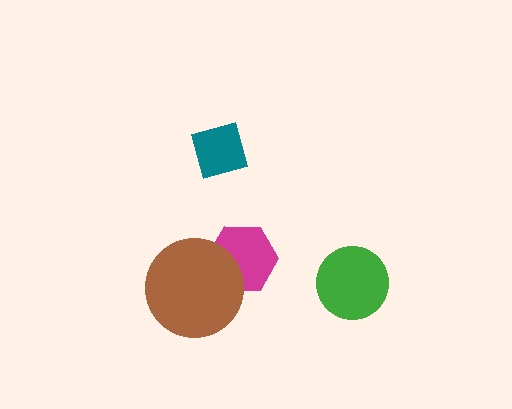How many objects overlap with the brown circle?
1 object overlaps with the brown circle.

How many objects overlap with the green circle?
0 objects overlap with the green circle.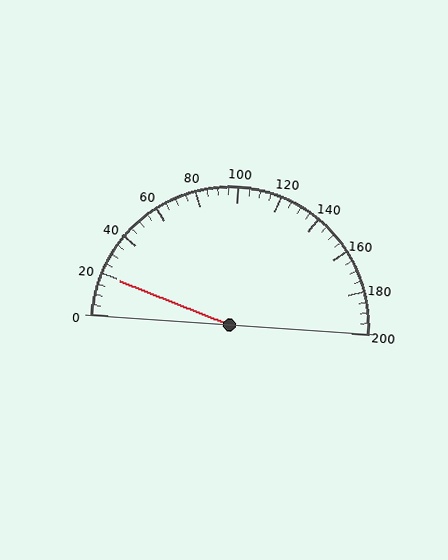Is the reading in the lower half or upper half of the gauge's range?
The reading is in the lower half of the range (0 to 200).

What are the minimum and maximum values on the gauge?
The gauge ranges from 0 to 200.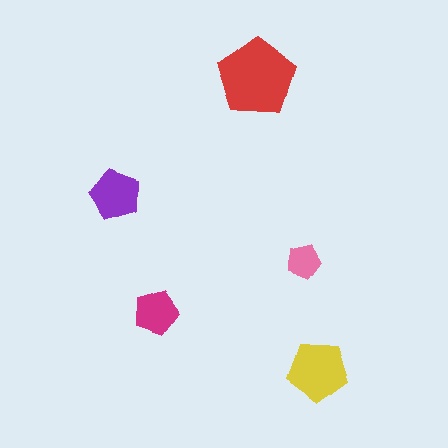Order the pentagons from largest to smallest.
the red one, the yellow one, the purple one, the magenta one, the pink one.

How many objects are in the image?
There are 5 objects in the image.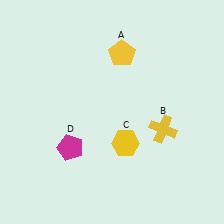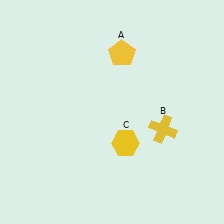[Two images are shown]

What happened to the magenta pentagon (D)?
The magenta pentagon (D) was removed in Image 2. It was in the bottom-left area of Image 1.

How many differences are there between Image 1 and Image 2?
There is 1 difference between the two images.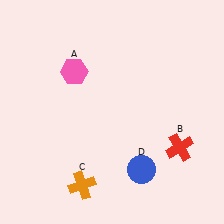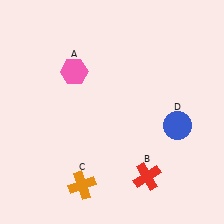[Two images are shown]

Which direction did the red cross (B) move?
The red cross (B) moved left.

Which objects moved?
The objects that moved are: the red cross (B), the blue circle (D).